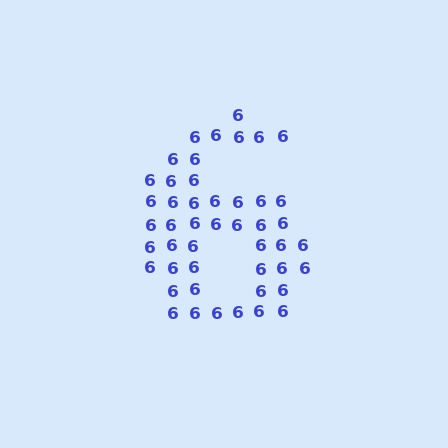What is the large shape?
The large shape is the digit 6.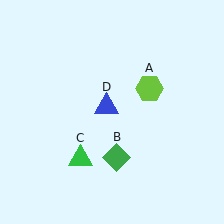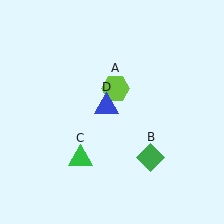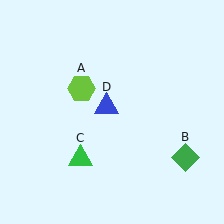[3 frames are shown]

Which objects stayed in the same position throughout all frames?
Green triangle (object C) and blue triangle (object D) remained stationary.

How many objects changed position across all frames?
2 objects changed position: lime hexagon (object A), green diamond (object B).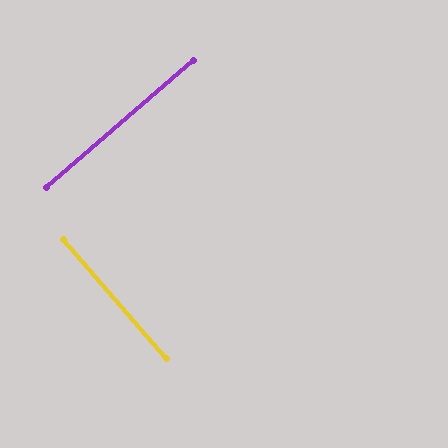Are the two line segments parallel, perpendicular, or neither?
Perpendicular — they meet at approximately 90°.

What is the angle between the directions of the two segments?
Approximately 90 degrees.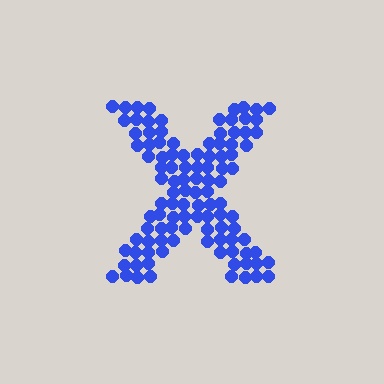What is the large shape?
The large shape is the letter X.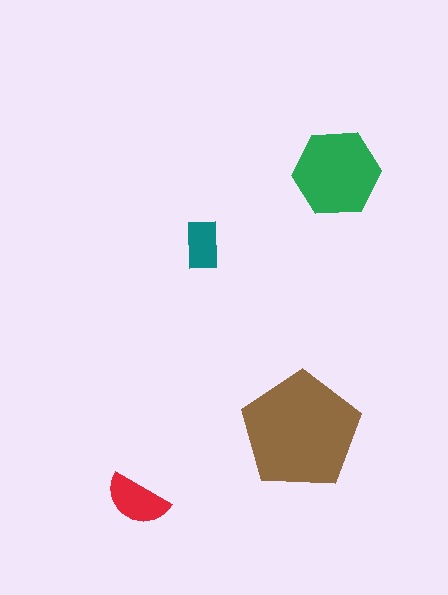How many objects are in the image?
There are 4 objects in the image.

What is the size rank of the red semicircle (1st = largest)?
3rd.